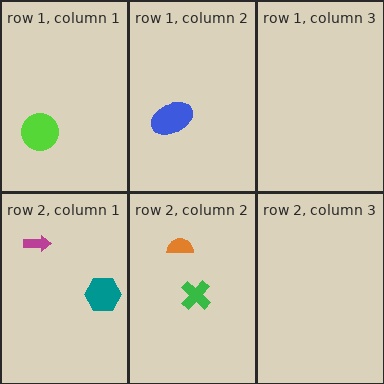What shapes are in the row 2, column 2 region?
The orange semicircle, the green cross.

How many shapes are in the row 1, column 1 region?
1.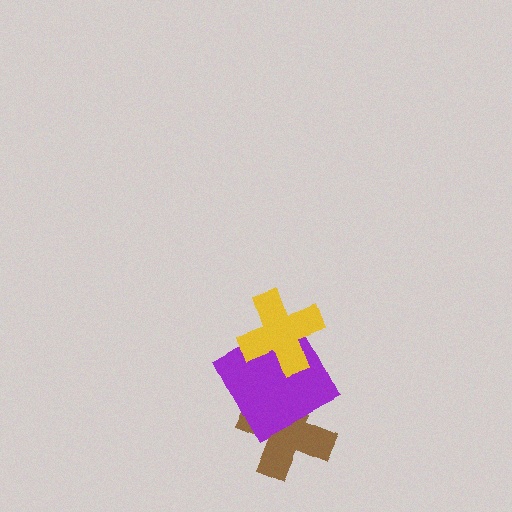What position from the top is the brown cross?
The brown cross is 3rd from the top.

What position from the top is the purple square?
The purple square is 2nd from the top.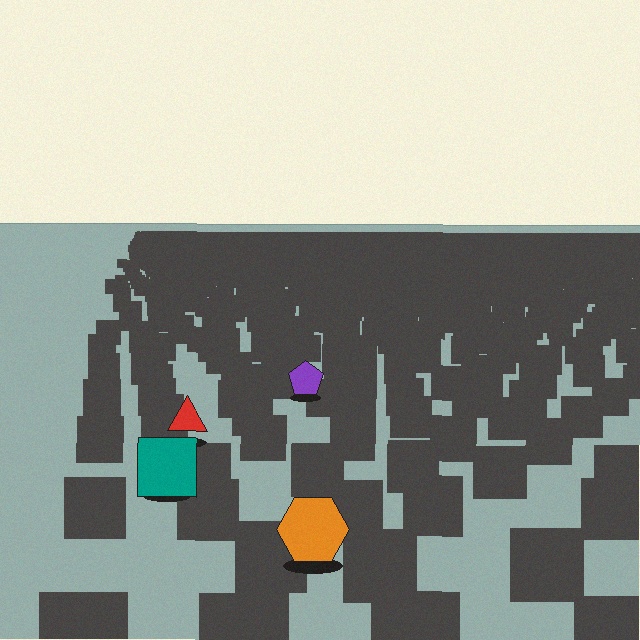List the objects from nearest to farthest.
From nearest to farthest: the orange hexagon, the teal square, the red triangle, the purple pentagon.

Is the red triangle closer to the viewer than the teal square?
No. The teal square is closer — you can tell from the texture gradient: the ground texture is coarser near it.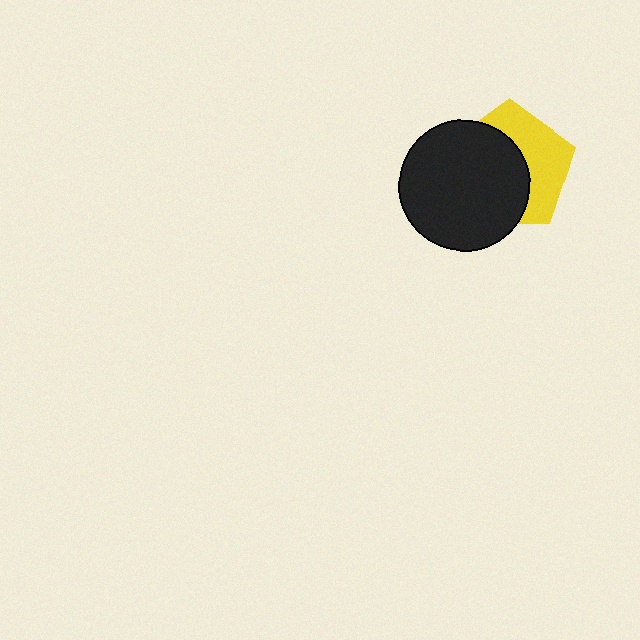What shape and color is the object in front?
The object in front is a black circle.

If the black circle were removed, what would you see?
You would see the complete yellow pentagon.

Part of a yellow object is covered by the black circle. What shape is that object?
It is a pentagon.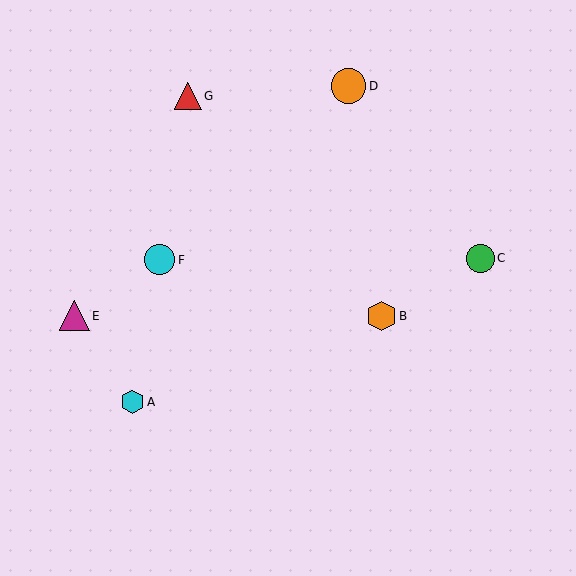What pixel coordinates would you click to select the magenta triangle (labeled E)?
Click at (74, 316) to select the magenta triangle E.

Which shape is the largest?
The orange circle (labeled D) is the largest.